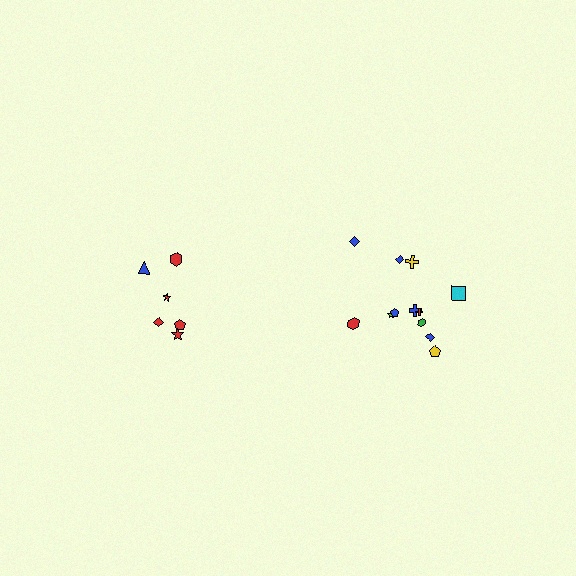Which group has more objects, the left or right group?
The right group.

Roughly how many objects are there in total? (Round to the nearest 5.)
Roughly 20 objects in total.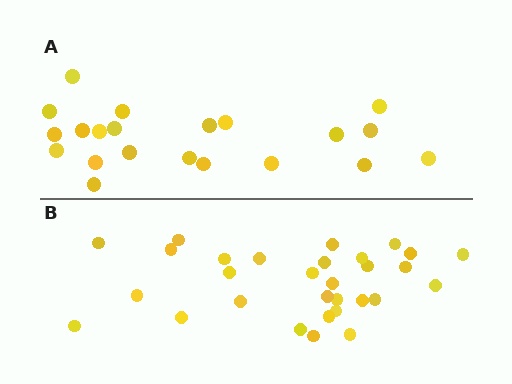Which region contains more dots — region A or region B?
Region B (the bottom region) has more dots.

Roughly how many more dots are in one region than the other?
Region B has roughly 8 or so more dots than region A.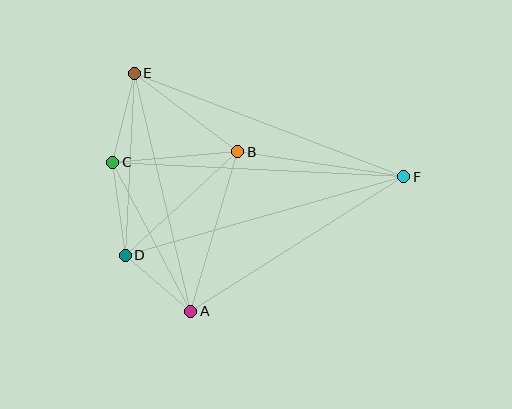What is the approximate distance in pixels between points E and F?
The distance between E and F is approximately 289 pixels.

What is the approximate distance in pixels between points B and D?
The distance between B and D is approximately 153 pixels.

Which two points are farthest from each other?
Points C and F are farthest from each other.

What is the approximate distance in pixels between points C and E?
The distance between C and E is approximately 92 pixels.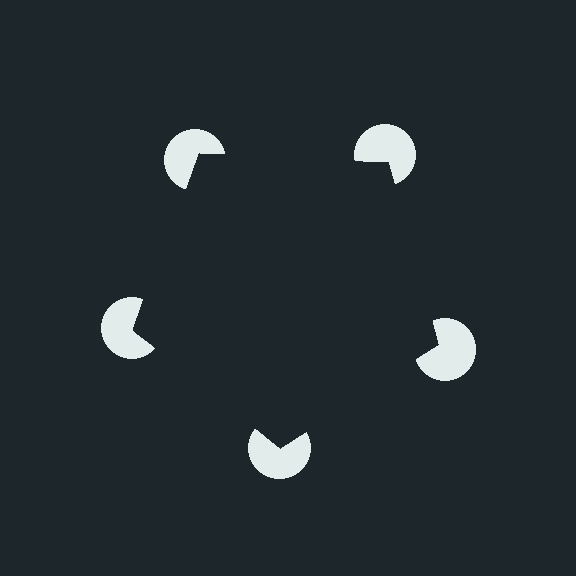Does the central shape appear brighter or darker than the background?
It typically appears slightly darker than the background, even though no actual brightness change is drawn.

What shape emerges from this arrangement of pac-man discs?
An illusory pentagon — its edges are inferred from the aligned wedge cuts in the pac-man discs, not physically drawn.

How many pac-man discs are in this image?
There are 5 — one at each vertex of the illusory pentagon.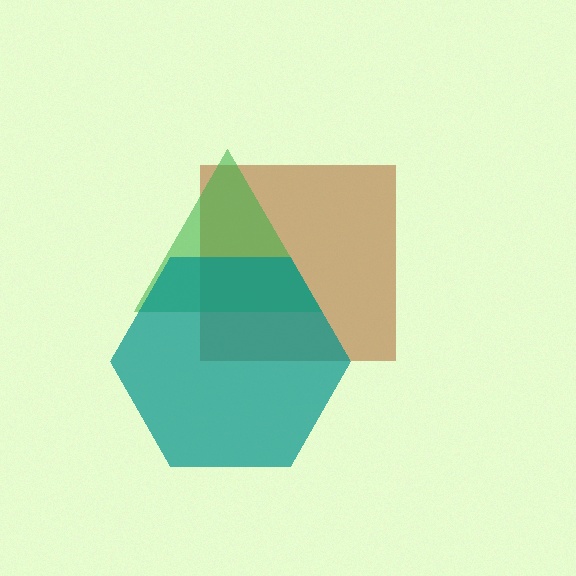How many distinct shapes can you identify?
There are 3 distinct shapes: a brown square, a green triangle, a teal hexagon.